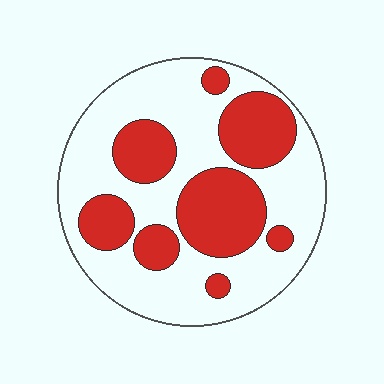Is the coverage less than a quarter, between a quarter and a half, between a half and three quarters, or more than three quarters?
Between a quarter and a half.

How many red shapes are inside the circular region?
8.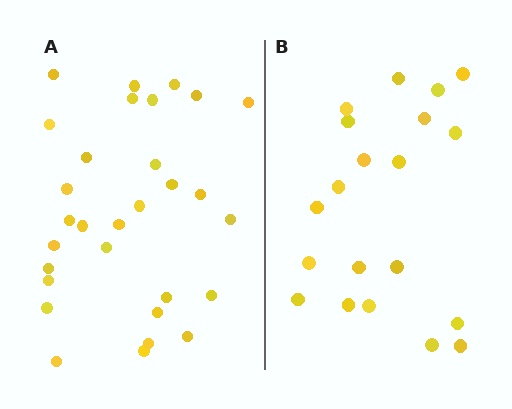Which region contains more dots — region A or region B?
Region A (the left region) has more dots.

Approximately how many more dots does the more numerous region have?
Region A has roughly 10 or so more dots than region B.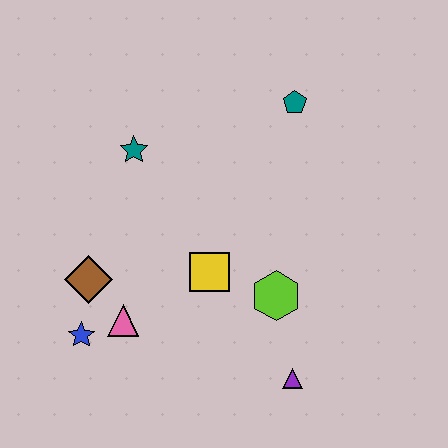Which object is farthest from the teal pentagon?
The blue star is farthest from the teal pentagon.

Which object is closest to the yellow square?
The lime hexagon is closest to the yellow square.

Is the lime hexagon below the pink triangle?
No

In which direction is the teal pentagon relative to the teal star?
The teal pentagon is to the right of the teal star.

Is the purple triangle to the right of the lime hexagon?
Yes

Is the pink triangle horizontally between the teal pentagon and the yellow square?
No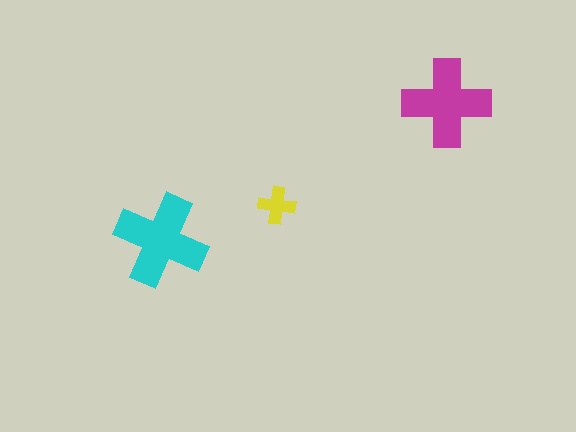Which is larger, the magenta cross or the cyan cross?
The cyan one.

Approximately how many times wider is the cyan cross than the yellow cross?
About 2.5 times wider.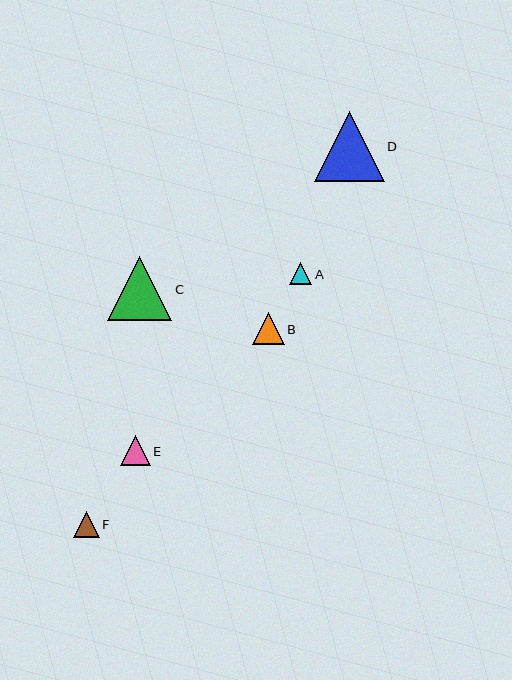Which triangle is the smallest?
Triangle A is the smallest with a size of approximately 22 pixels.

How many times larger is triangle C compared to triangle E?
Triangle C is approximately 2.1 times the size of triangle E.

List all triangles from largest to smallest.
From largest to smallest: D, C, B, E, F, A.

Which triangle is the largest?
Triangle D is the largest with a size of approximately 70 pixels.